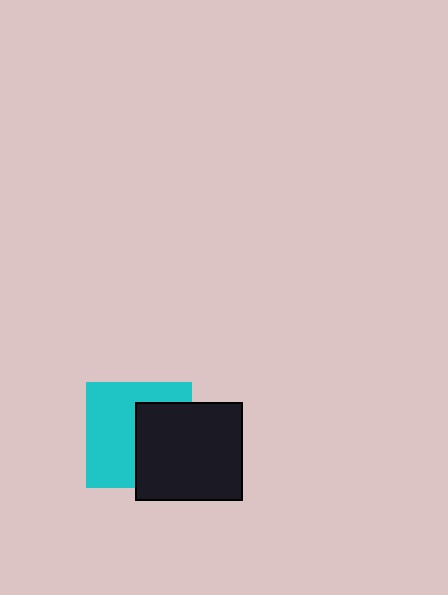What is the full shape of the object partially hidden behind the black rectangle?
The partially hidden object is a cyan square.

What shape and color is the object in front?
The object in front is a black rectangle.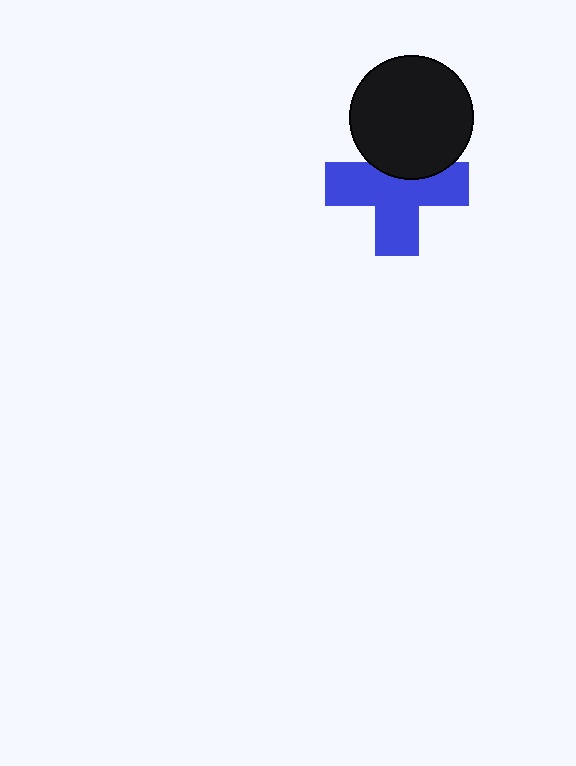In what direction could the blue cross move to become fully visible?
The blue cross could move down. That would shift it out from behind the black circle entirely.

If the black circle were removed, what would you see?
You would see the complete blue cross.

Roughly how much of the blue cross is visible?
Most of it is visible (roughly 69%).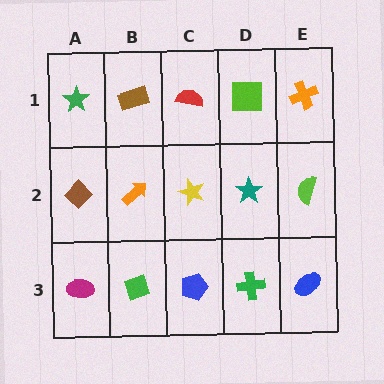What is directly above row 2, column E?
An orange cross.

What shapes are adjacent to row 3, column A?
A brown diamond (row 2, column A), a green diamond (row 3, column B).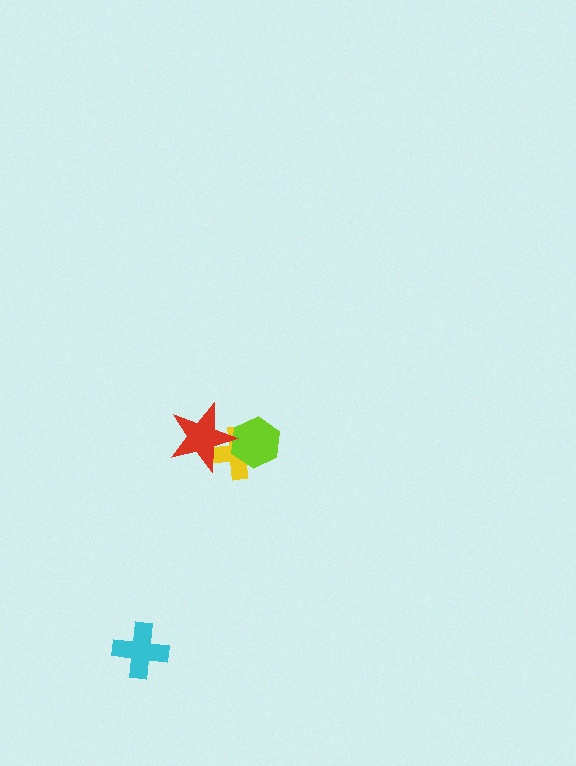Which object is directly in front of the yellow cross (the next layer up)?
The lime hexagon is directly in front of the yellow cross.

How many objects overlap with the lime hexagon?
2 objects overlap with the lime hexagon.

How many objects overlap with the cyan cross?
0 objects overlap with the cyan cross.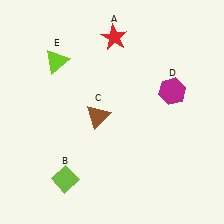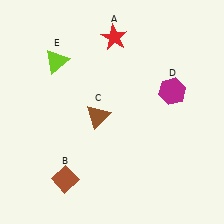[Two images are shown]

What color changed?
The diamond (B) changed from lime in Image 1 to brown in Image 2.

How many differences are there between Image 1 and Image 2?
There is 1 difference between the two images.